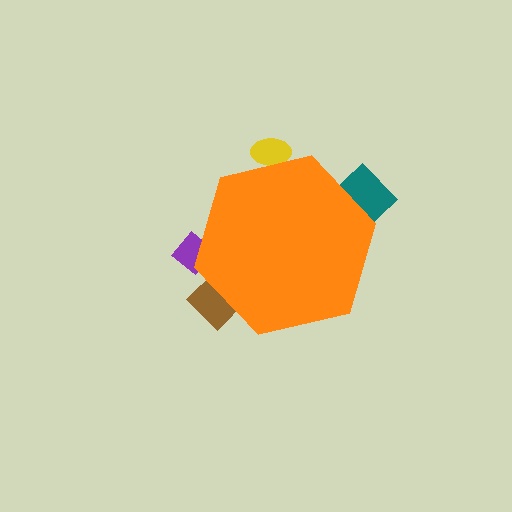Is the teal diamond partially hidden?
Yes, the teal diamond is partially hidden behind the orange hexagon.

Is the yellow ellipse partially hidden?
Yes, the yellow ellipse is partially hidden behind the orange hexagon.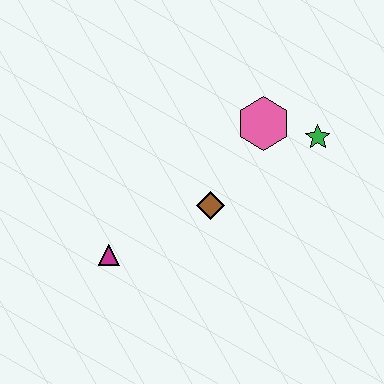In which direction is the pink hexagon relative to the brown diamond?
The pink hexagon is above the brown diamond.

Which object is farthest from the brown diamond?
The green star is farthest from the brown diamond.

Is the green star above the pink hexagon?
No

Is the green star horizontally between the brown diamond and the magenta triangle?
No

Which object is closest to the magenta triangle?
The brown diamond is closest to the magenta triangle.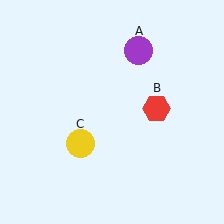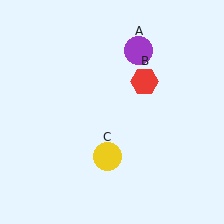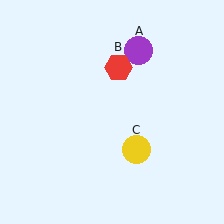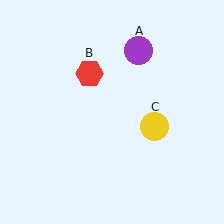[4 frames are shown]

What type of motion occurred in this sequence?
The red hexagon (object B), yellow circle (object C) rotated counterclockwise around the center of the scene.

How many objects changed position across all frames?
2 objects changed position: red hexagon (object B), yellow circle (object C).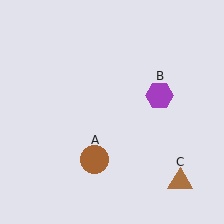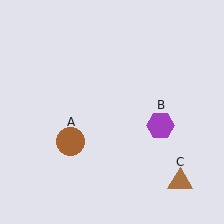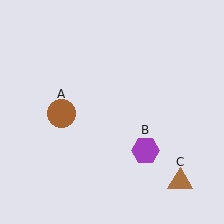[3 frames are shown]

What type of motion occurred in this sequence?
The brown circle (object A), purple hexagon (object B) rotated clockwise around the center of the scene.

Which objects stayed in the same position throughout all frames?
Brown triangle (object C) remained stationary.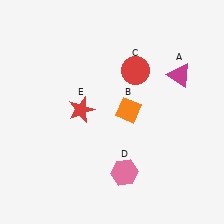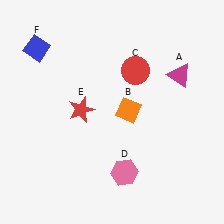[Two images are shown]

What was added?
A blue diamond (F) was added in Image 2.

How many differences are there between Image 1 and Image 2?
There is 1 difference between the two images.